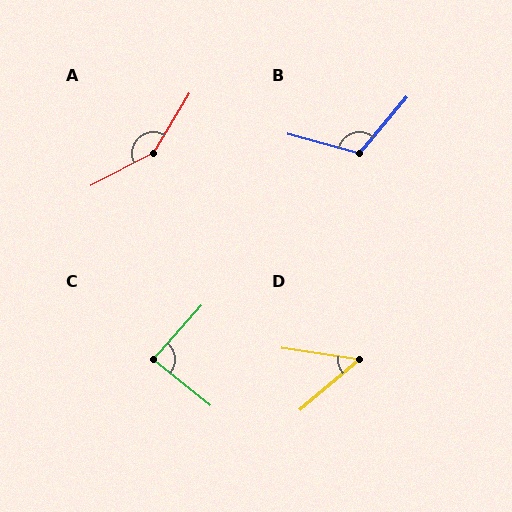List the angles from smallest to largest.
D (49°), C (87°), B (115°), A (148°).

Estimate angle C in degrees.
Approximately 87 degrees.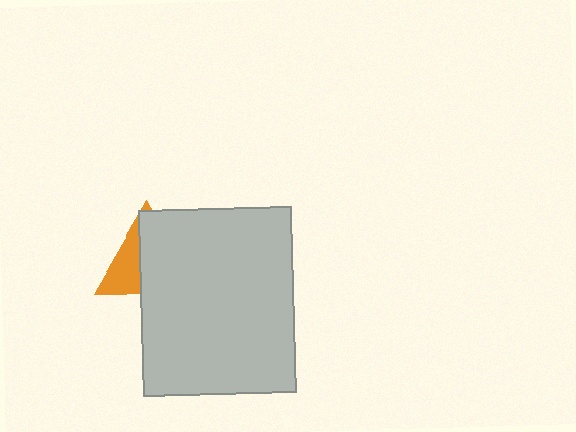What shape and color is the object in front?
The object in front is a light gray rectangle.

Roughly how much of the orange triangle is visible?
A small part of it is visible (roughly 36%).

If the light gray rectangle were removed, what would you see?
You would see the complete orange triangle.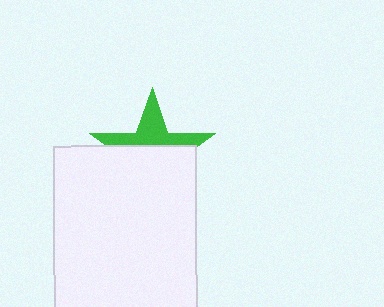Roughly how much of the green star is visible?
A small part of it is visible (roughly 41%).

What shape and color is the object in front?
The object in front is a white rectangle.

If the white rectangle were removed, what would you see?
You would see the complete green star.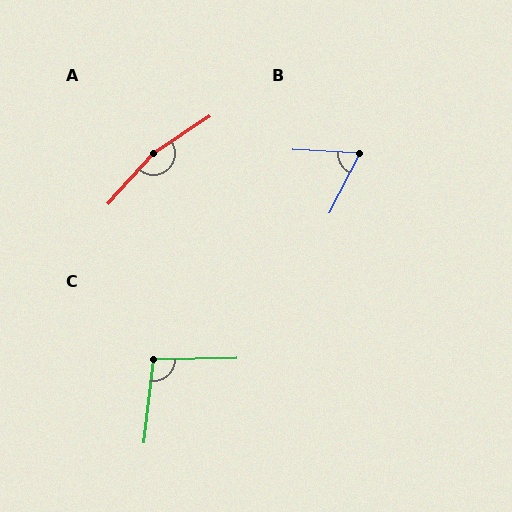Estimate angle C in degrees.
Approximately 97 degrees.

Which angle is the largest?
A, at approximately 165 degrees.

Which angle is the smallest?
B, at approximately 66 degrees.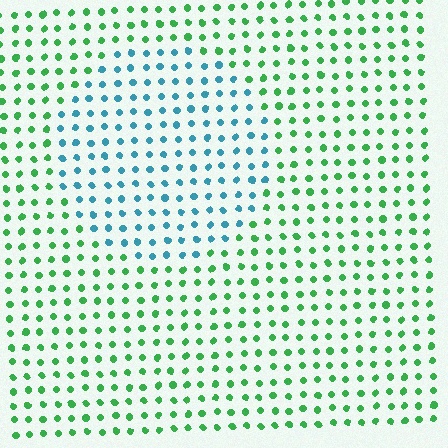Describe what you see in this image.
The image is filled with small green elements in a uniform arrangement. A circle-shaped region is visible where the elements are tinted to a slightly different hue, forming a subtle color boundary.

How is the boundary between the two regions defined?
The boundary is defined purely by a slight shift in hue (about 61 degrees). Spacing, size, and orientation are identical on both sides.